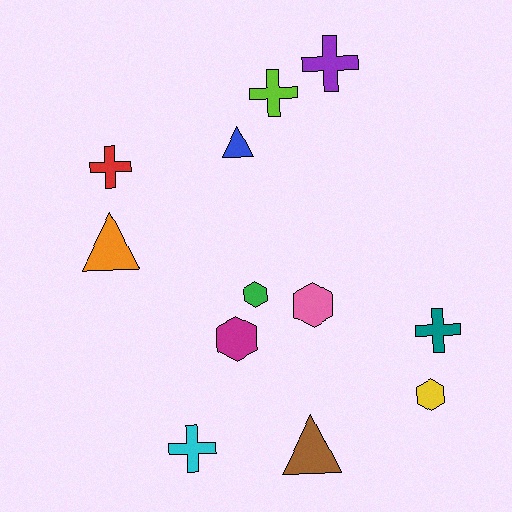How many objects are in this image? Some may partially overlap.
There are 12 objects.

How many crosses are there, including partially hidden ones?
There are 5 crosses.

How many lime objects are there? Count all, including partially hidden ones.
There is 1 lime object.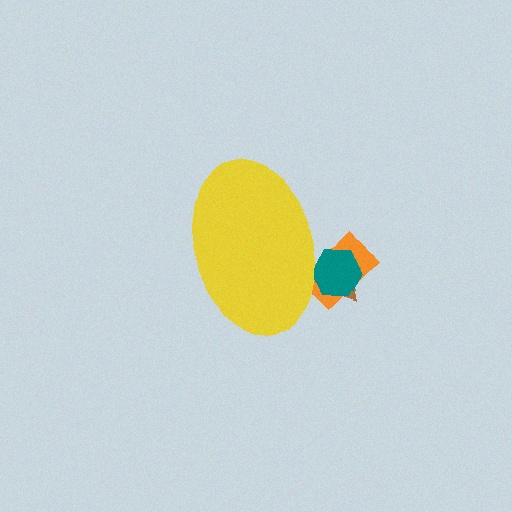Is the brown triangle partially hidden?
Yes, the brown triangle is partially hidden behind the yellow ellipse.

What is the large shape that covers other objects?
A yellow ellipse.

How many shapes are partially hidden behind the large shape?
3 shapes are partially hidden.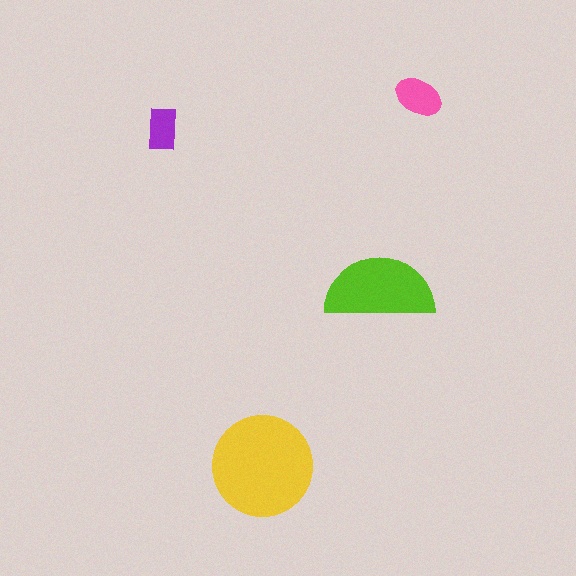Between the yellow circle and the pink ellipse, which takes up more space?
The yellow circle.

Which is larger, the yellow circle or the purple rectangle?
The yellow circle.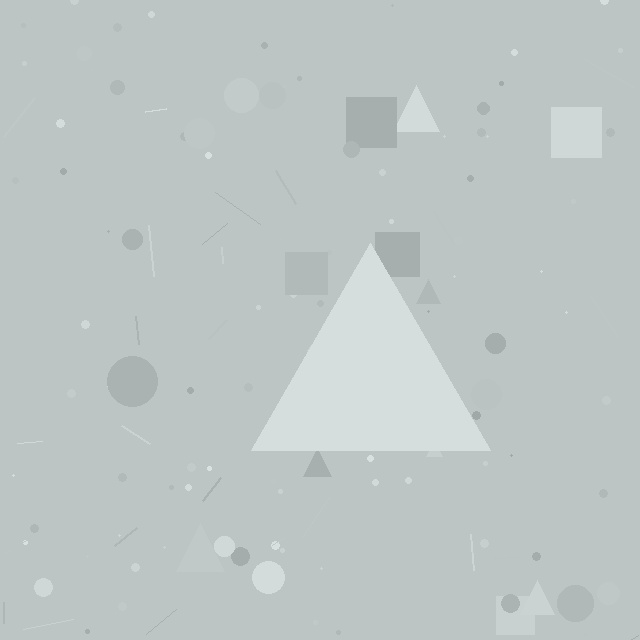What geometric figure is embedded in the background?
A triangle is embedded in the background.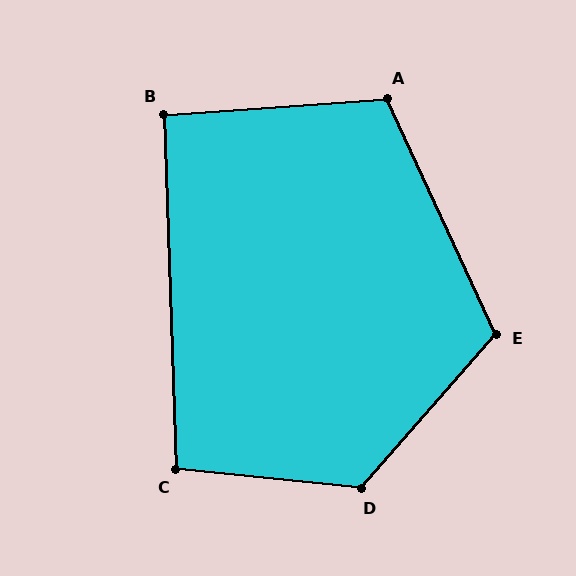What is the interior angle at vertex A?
Approximately 111 degrees (obtuse).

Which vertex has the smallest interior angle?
B, at approximately 92 degrees.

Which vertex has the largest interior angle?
D, at approximately 125 degrees.